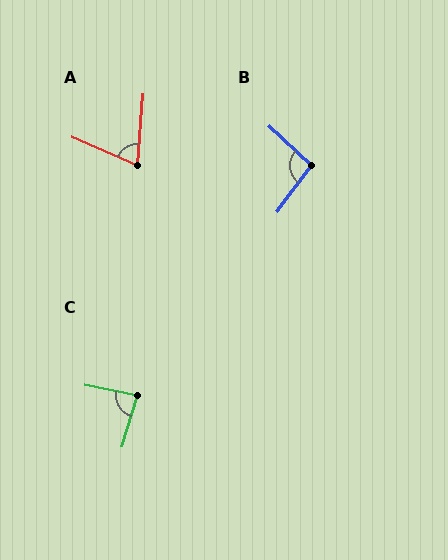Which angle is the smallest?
A, at approximately 71 degrees.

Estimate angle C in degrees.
Approximately 84 degrees.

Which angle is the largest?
B, at approximately 97 degrees.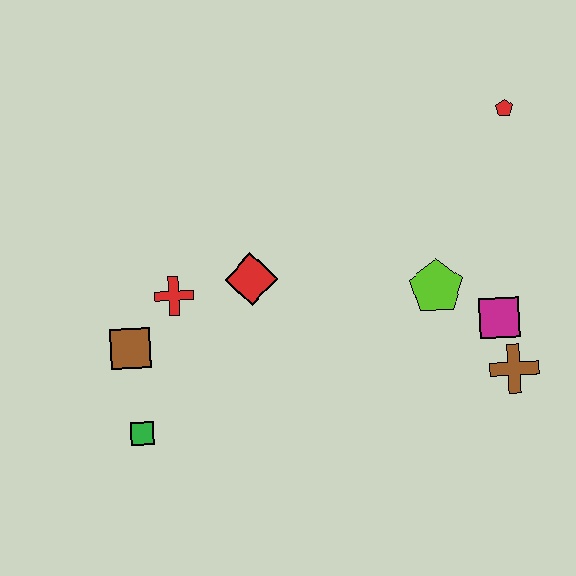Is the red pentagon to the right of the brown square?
Yes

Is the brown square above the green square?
Yes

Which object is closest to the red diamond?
The red cross is closest to the red diamond.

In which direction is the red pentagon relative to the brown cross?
The red pentagon is above the brown cross.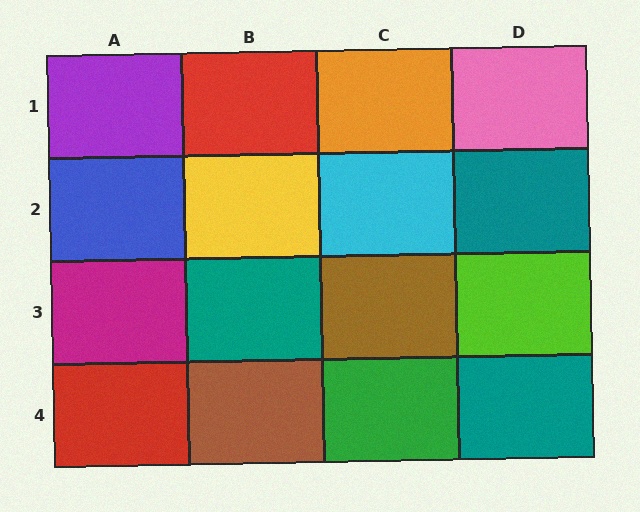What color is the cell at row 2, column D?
Teal.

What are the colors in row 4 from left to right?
Red, brown, green, teal.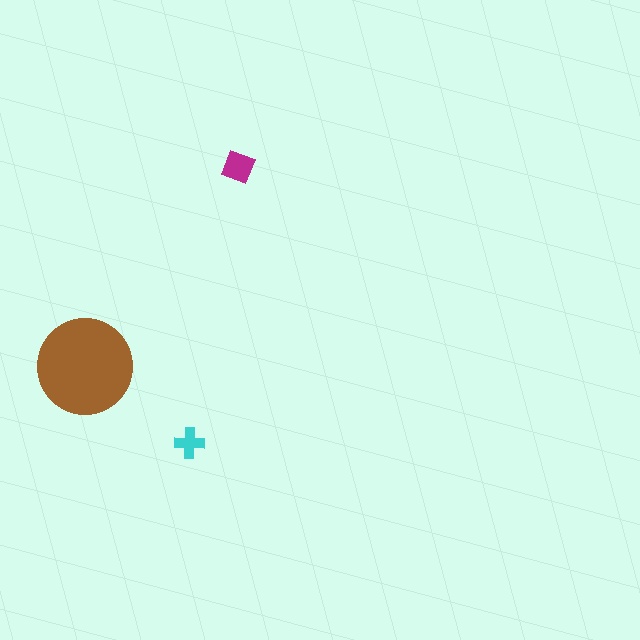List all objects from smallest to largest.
The cyan cross, the magenta square, the brown circle.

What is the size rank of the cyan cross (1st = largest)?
3rd.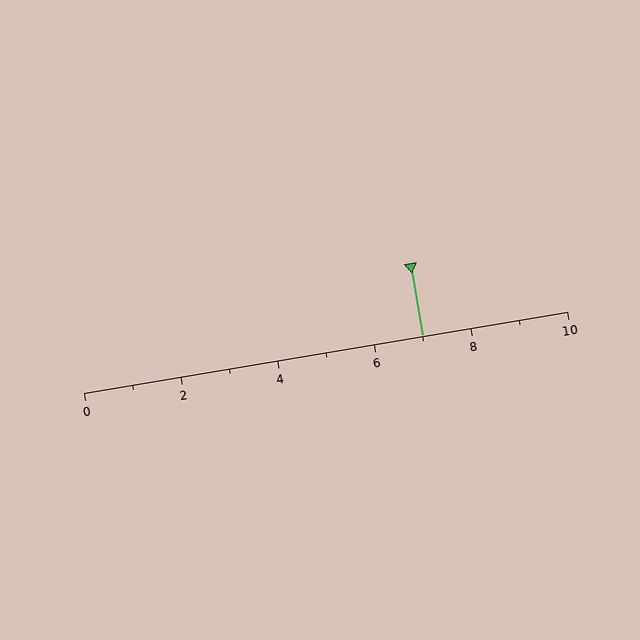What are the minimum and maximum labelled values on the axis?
The axis runs from 0 to 10.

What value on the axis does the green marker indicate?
The marker indicates approximately 7.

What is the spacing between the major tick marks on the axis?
The major ticks are spaced 2 apart.